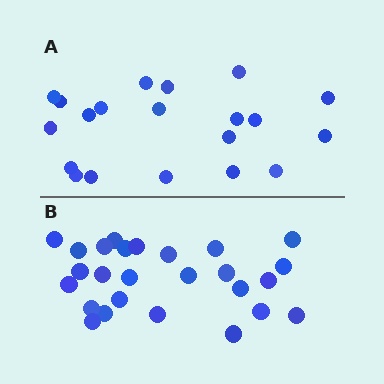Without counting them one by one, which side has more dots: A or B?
Region B (the bottom region) has more dots.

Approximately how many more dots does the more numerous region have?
Region B has about 6 more dots than region A.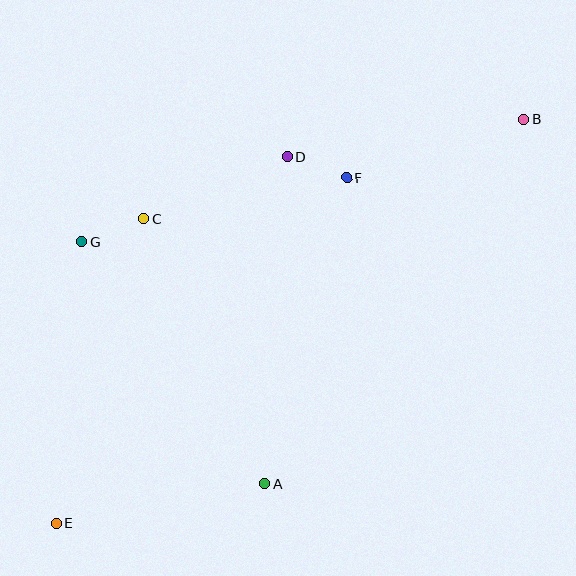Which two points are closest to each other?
Points D and F are closest to each other.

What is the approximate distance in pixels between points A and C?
The distance between A and C is approximately 292 pixels.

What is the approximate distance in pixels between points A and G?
The distance between A and G is approximately 303 pixels.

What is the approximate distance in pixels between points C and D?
The distance between C and D is approximately 157 pixels.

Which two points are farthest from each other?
Points B and E are farthest from each other.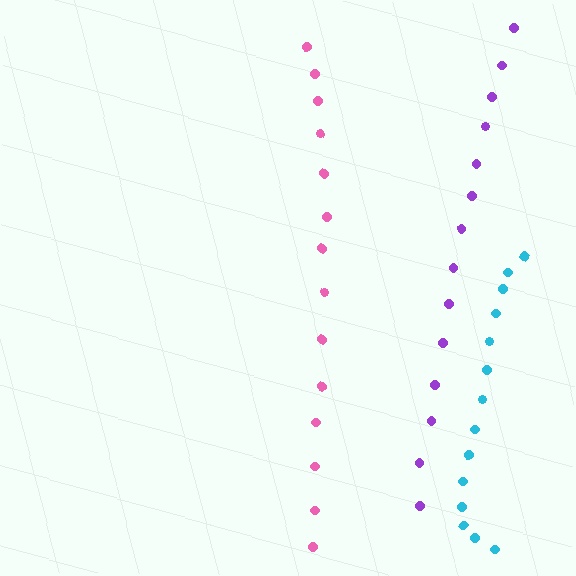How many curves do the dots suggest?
There are 3 distinct paths.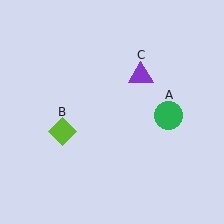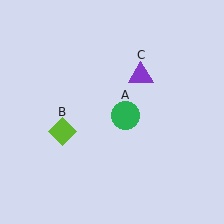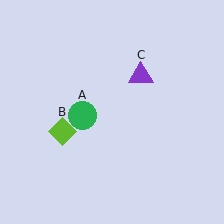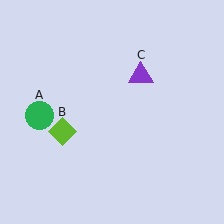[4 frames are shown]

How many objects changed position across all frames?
1 object changed position: green circle (object A).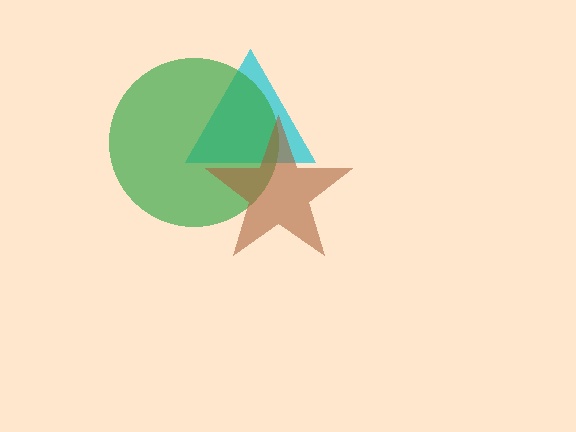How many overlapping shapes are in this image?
There are 3 overlapping shapes in the image.